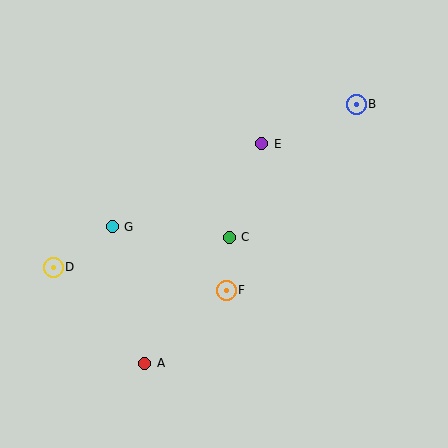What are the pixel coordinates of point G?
Point G is at (112, 227).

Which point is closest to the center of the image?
Point C at (229, 237) is closest to the center.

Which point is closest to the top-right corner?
Point B is closest to the top-right corner.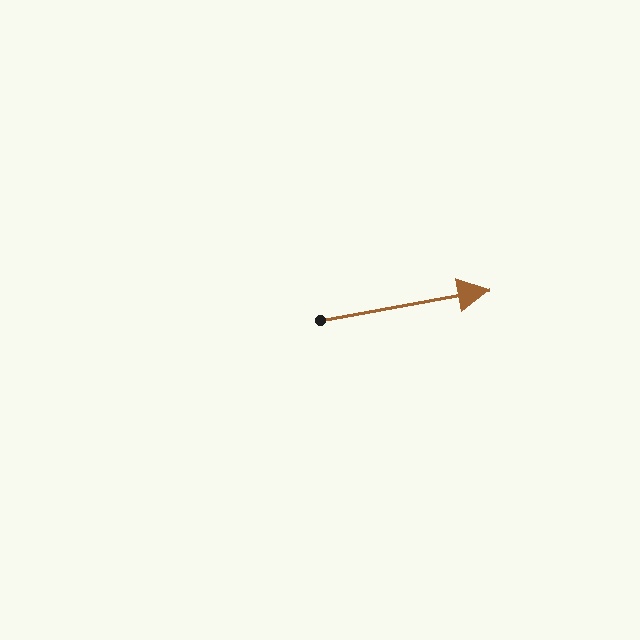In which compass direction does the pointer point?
East.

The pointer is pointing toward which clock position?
Roughly 3 o'clock.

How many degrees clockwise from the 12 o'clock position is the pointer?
Approximately 80 degrees.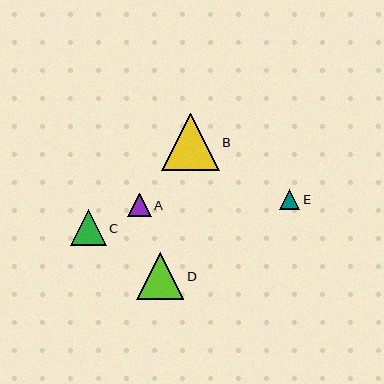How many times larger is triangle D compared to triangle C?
Triangle D is approximately 1.3 times the size of triangle C.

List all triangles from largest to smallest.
From largest to smallest: B, D, C, A, E.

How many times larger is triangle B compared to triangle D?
Triangle B is approximately 1.2 times the size of triangle D.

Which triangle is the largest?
Triangle B is the largest with a size of approximately 57 pixels.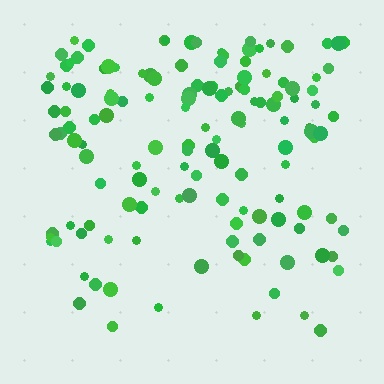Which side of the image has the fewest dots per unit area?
The bottom.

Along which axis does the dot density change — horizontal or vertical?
Vertical.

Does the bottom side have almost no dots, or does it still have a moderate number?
Still a moderate number, just noticeably fewer than the top.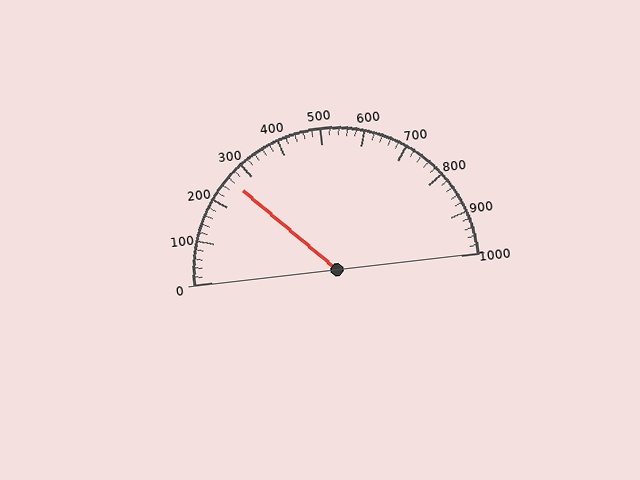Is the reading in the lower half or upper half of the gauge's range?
The reading is in the lower half of the range (0 to 1000).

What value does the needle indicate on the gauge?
The needle indicates approximately 260.